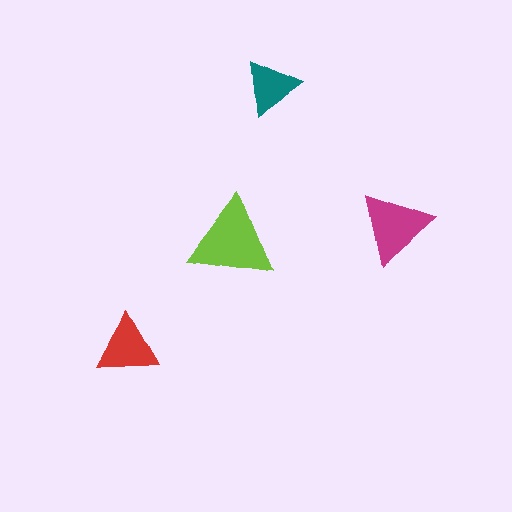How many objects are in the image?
There are 4 objects in the image.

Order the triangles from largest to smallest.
the lime one, the magenta one, the red one, the teal one.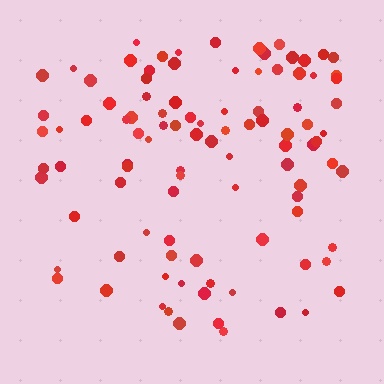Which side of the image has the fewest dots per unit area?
The bottom.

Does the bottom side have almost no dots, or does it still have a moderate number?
Still a moderate number, just noticeably fewer than the top.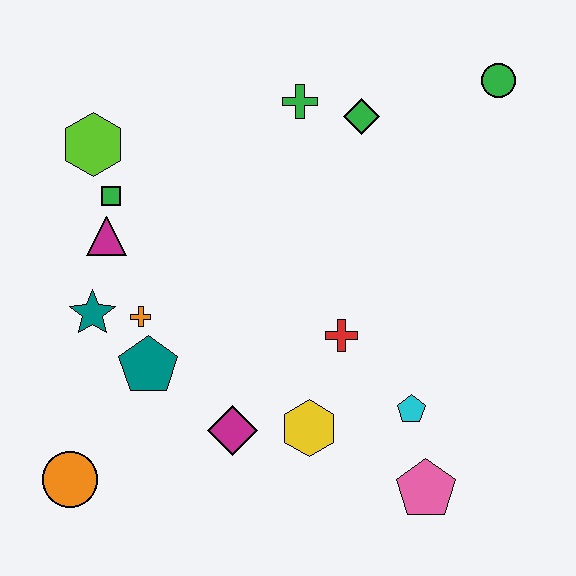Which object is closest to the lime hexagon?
The green square is closest to the lime hexagon.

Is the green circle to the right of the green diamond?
Yes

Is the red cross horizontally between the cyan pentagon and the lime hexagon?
Yes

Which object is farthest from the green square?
The pink pentagon is farthest from the green square.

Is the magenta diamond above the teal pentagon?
No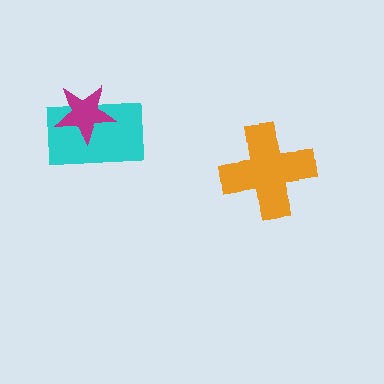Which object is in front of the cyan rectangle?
The magenta star is in front of the cyan rectangle.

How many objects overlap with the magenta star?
1 object overlaps with the magenta star.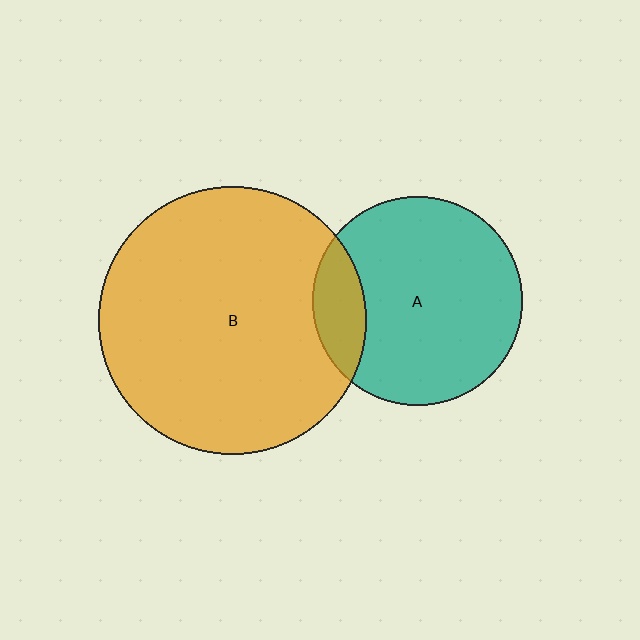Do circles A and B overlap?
Yes.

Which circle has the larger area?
Circle B (orange).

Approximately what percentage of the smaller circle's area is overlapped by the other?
Approximately 15%.